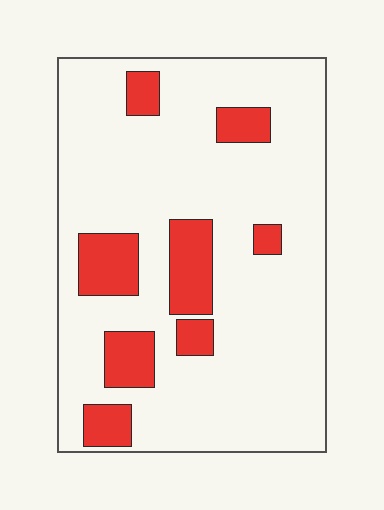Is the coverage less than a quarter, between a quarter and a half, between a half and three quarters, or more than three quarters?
Less than a quarter.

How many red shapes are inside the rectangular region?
8.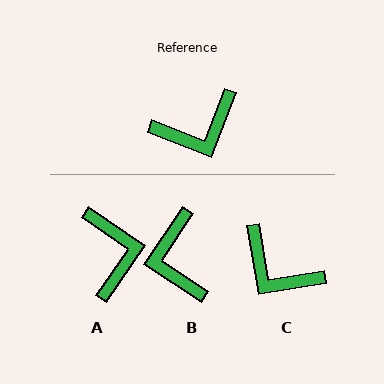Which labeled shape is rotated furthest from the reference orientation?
B, about 102 degrees away.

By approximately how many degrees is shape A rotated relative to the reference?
Approximately 77 degrees counter-clockwise.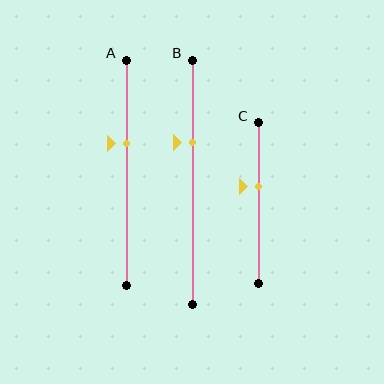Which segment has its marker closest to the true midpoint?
Segment C has its marker closest to the true midpoint.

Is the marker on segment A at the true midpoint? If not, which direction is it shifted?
No, the marker on segment A is shifted upward by about 13% of the segment length.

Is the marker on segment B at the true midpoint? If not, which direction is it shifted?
No, the marker on segment B is shifted upward by about 16% of the segment length.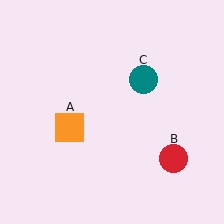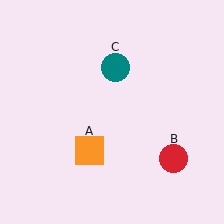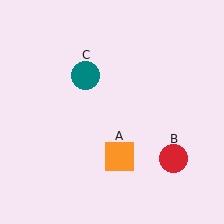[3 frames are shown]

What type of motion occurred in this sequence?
The orange square (object A), teal circle (object C) rotated counterclockwise around the center of the scene.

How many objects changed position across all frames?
2 objects changed position: orange square (object A), teal circle (object C).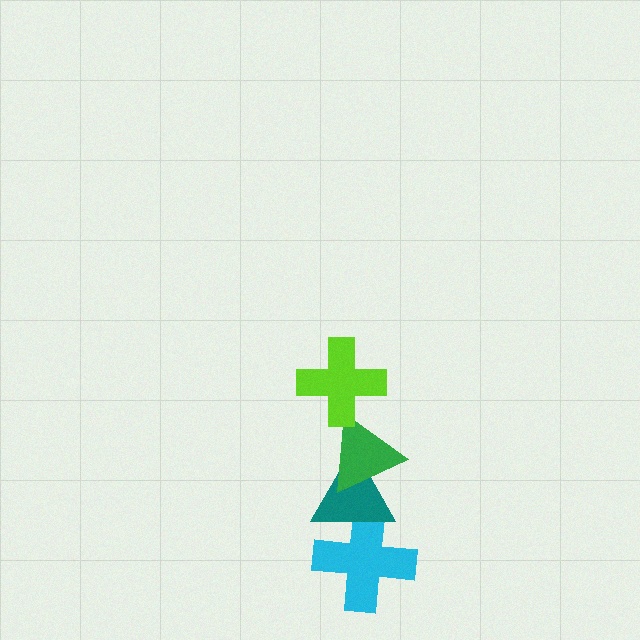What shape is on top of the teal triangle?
The green triangle is on top of the teal triangle.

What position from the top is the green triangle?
The green triangle is 2nd from the top.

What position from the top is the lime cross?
The lime cross is 1st from the top.